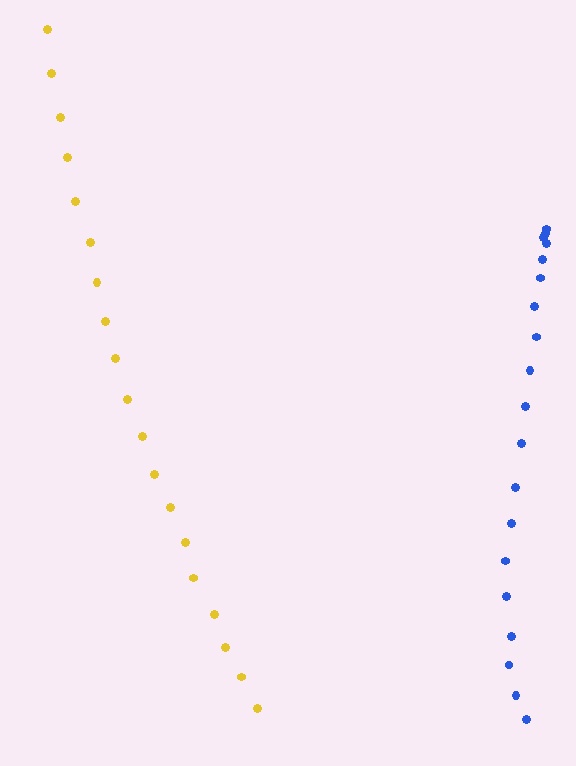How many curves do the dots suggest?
There are 2 distinct paths.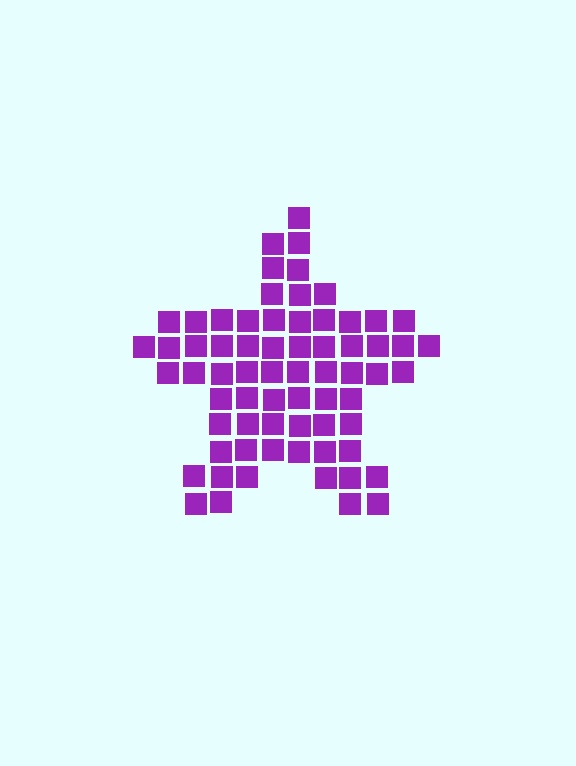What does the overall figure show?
The overall figure shows a star.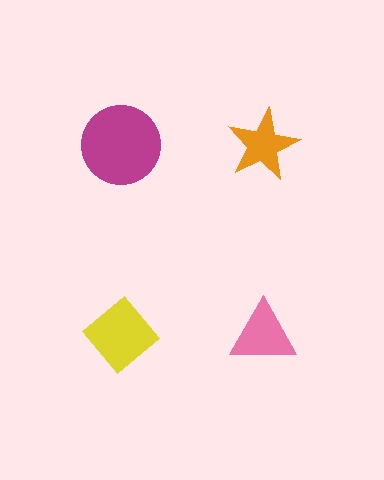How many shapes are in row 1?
2 shapes.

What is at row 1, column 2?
An orange star.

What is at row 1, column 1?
A magenta circle.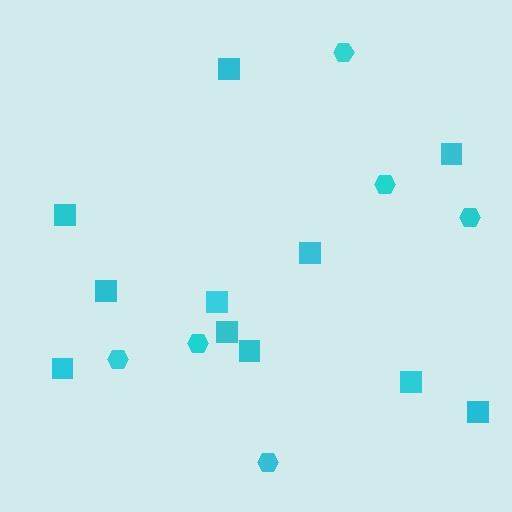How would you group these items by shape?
There are 2 groups: one group of squares (11) and one group of hexagons (6).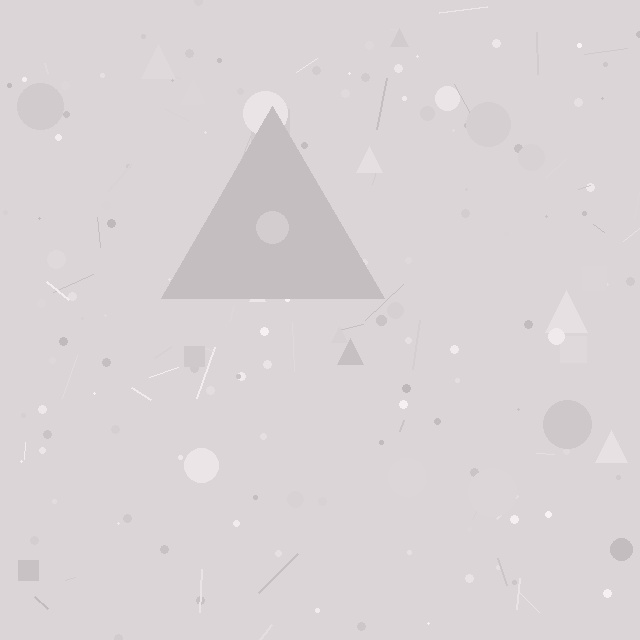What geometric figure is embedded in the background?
A triangle is embedded in the background.